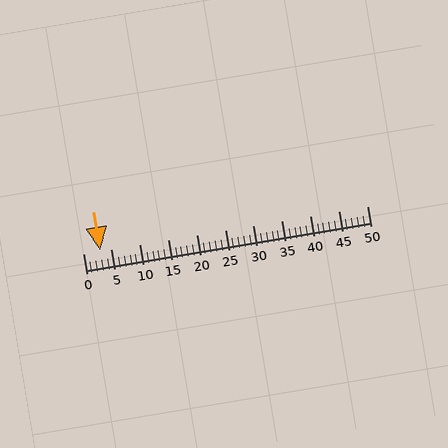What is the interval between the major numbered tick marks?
The major tick marks are spaced 5 units apart.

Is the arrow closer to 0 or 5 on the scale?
The arrow is closer to 5.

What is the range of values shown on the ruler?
The ruler shows values from 0 to 50.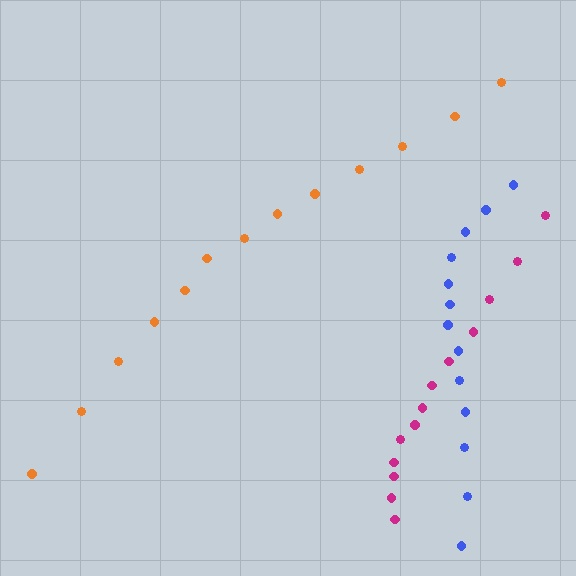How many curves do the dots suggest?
There are 3 distinct paths.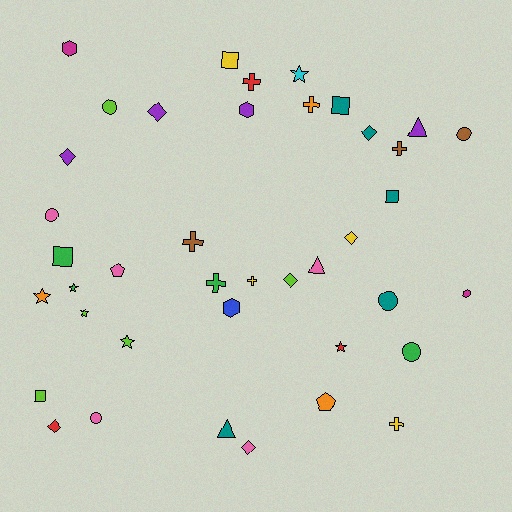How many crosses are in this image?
There are 7 crosses.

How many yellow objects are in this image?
There are 4 yellow objects.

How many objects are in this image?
There are 40 objects.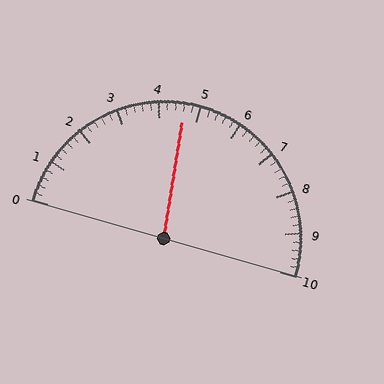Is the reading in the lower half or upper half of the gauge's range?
The reading is in the lower half of the range (0 to 10).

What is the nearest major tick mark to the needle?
The nearest major tick mark is 5.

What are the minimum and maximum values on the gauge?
The gauge ranges from 0 to 10.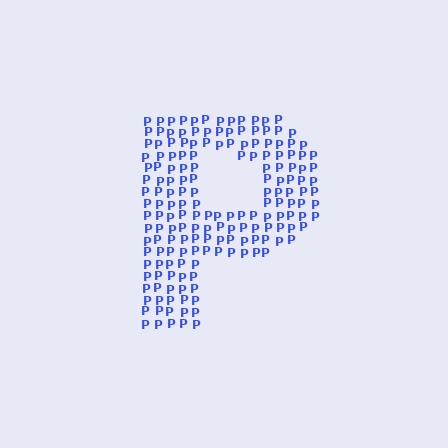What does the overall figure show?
The overall figure shows the letter P.